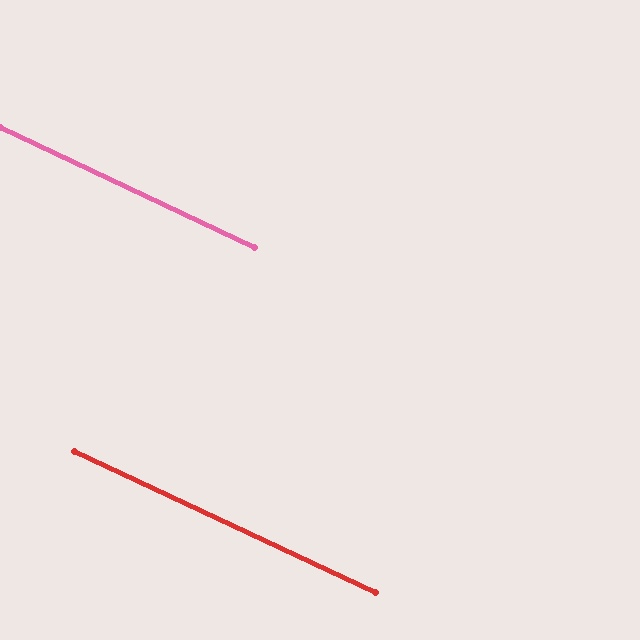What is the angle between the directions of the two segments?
Approximately 0 degrees.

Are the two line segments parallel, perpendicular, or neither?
Parallel — their directions differ by only 0.2°.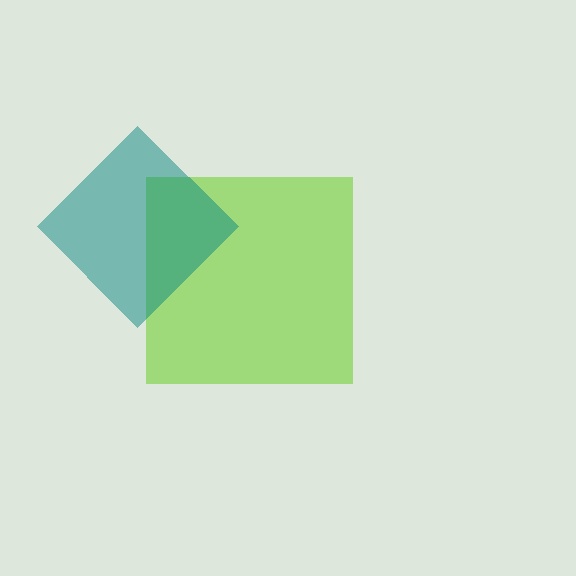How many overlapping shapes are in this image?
There are 2 overlapping shapes in the image.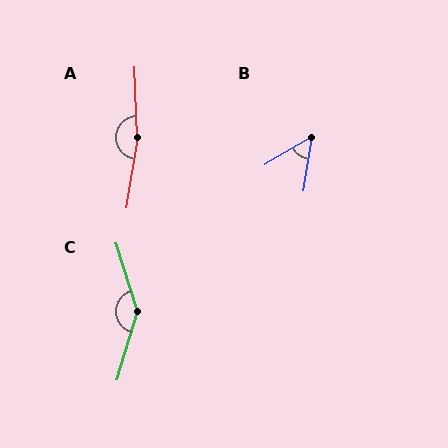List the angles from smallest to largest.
B (51°), C (147°), A (169°).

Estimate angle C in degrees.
Approximately 147 degrees.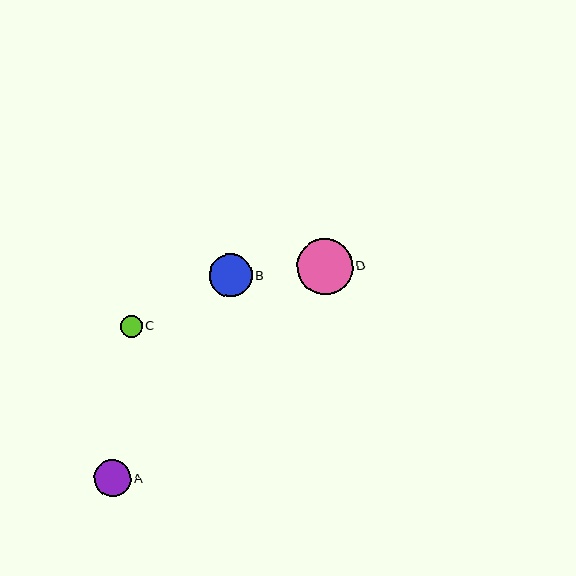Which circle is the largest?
Circle D is the largest with a size of approximately 56 pixels.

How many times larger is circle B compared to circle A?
Circle B is approximately 1.1 times the size of circle A.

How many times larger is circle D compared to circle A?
Circle D is approximately 1.5 times the size of circle A.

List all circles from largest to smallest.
From largest to smallest: D, B, A, C.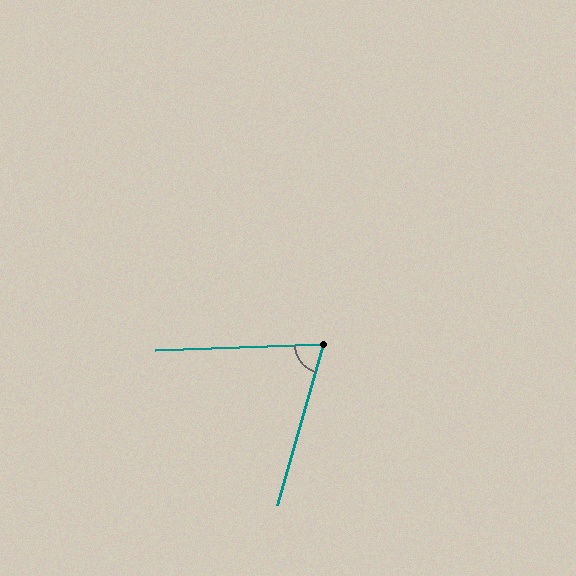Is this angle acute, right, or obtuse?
It is acute.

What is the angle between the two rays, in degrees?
Approximately 72 degrees.